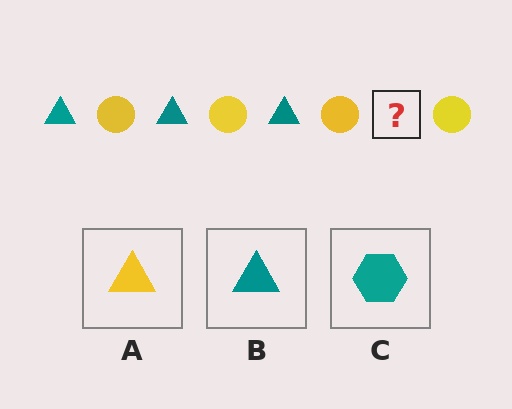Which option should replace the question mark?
Option B.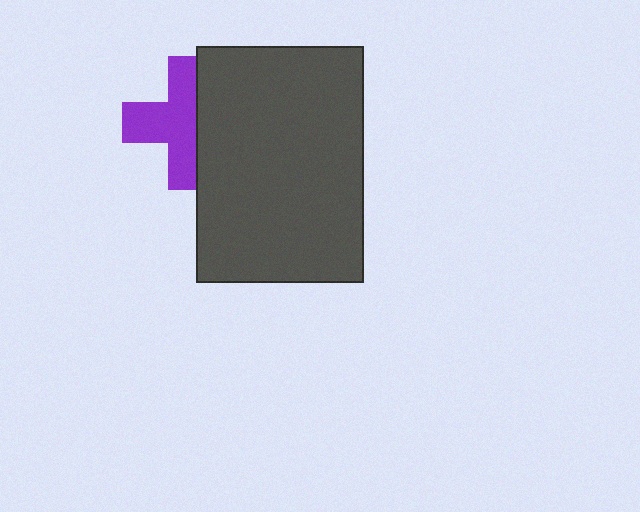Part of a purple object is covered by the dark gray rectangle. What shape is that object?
It is a cross.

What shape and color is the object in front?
The object in front is a dark gray rectangle.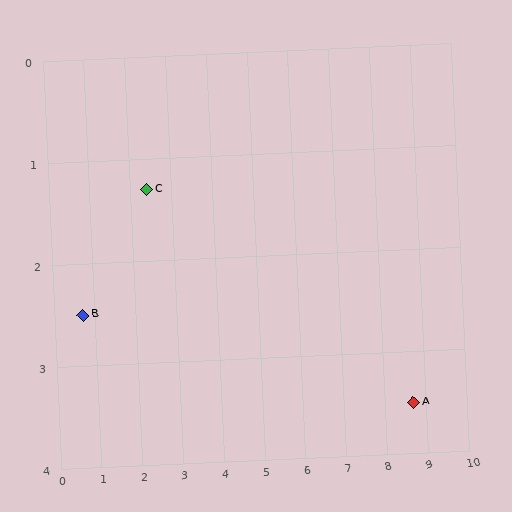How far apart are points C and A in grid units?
Points C and A are about 6.7 grid units apart.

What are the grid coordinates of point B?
Point B is at approximately (0.7, 2.5).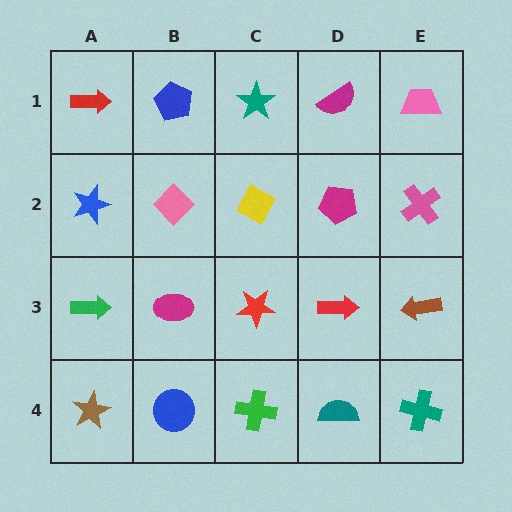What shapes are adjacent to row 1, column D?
A magenta pentagon (row 2, column D), a teal star (row 1, column C), a pink trapezoid (row 1, column E).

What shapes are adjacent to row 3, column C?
A yellow diamond (row 2, column C), a green cross (row 4, column C), a magenta ellipse (row 3, column B), a red arrow (row 3, column D).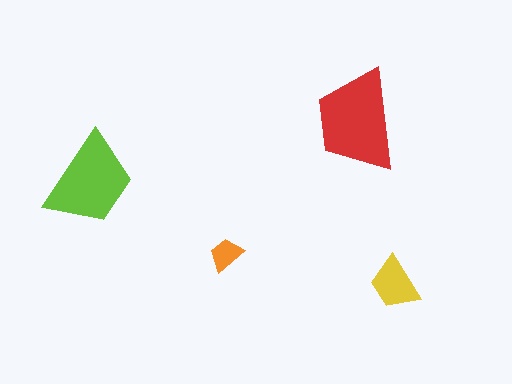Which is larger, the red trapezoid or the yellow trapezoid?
The red one.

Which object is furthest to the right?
The yellow trapezoid is rightmost.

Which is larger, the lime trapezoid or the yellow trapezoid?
The lime one.